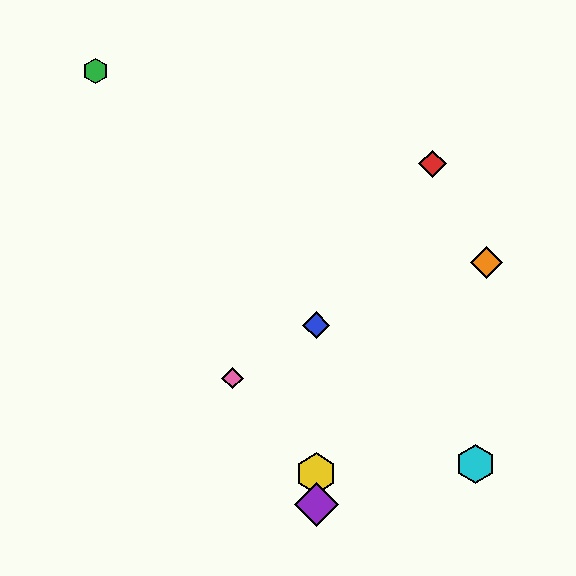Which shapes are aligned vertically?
The blue diamond, the yellow hexagon, the purple diamond are aligned vertically.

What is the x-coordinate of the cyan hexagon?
The cyan hexagon is at x≈475.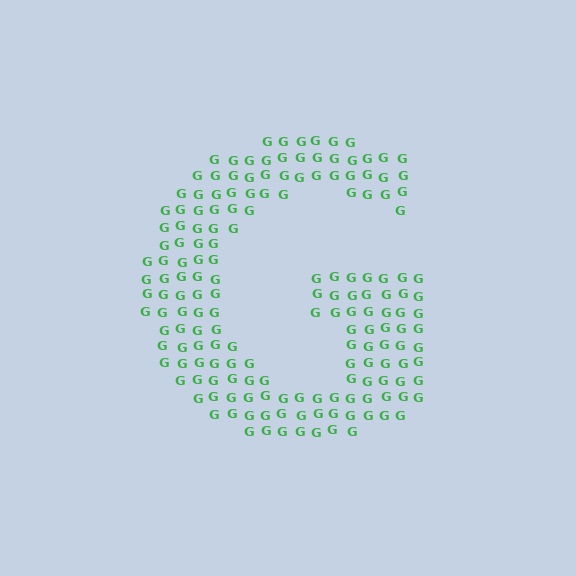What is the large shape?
The large shape is the letter G.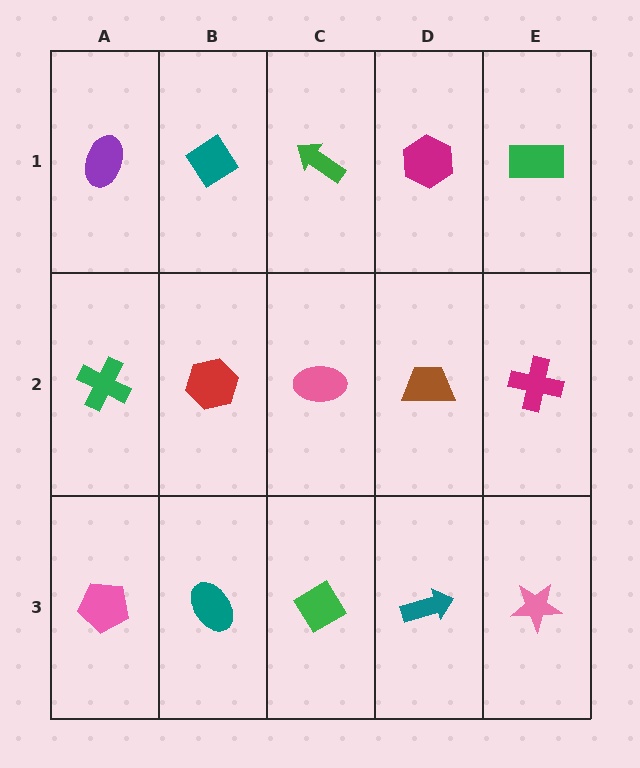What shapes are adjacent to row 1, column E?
A magenta cross (row 2, column E), a magenta hexagon (row 1, column D).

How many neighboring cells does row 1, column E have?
2.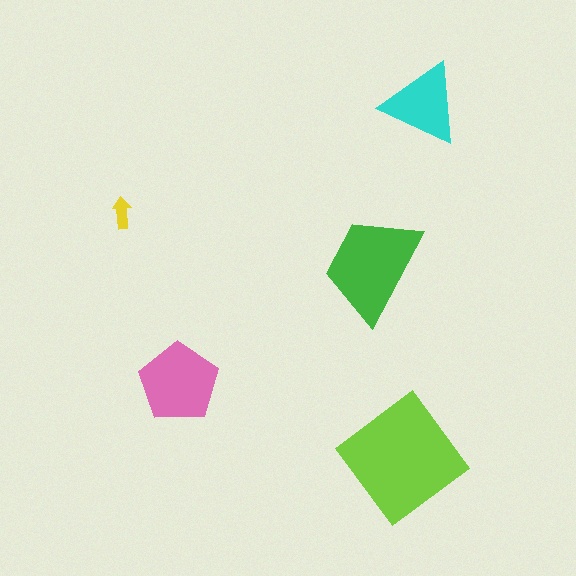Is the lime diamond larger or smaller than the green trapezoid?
Larger.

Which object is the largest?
The lime diamond.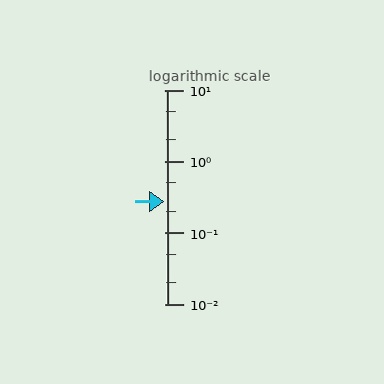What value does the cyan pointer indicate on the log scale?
The pointer indicates approximately 0.27.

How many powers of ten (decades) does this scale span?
The scale spans 3 decades, from 0.01 to 10.